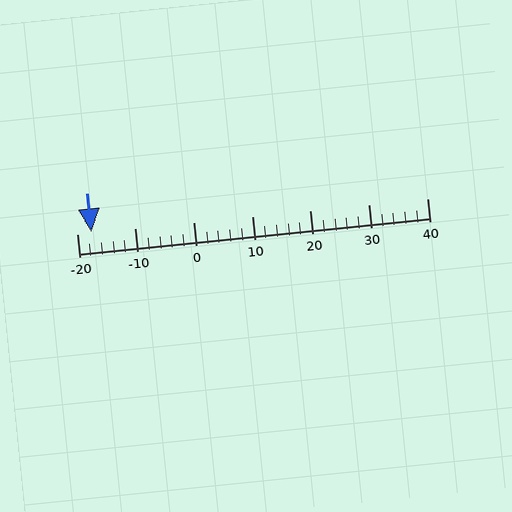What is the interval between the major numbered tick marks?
The major tick marks are spaced 10 units apart.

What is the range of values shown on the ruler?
The ruler shows values from -20 to 40.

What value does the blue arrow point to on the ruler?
The blue arrow points to approximately -18.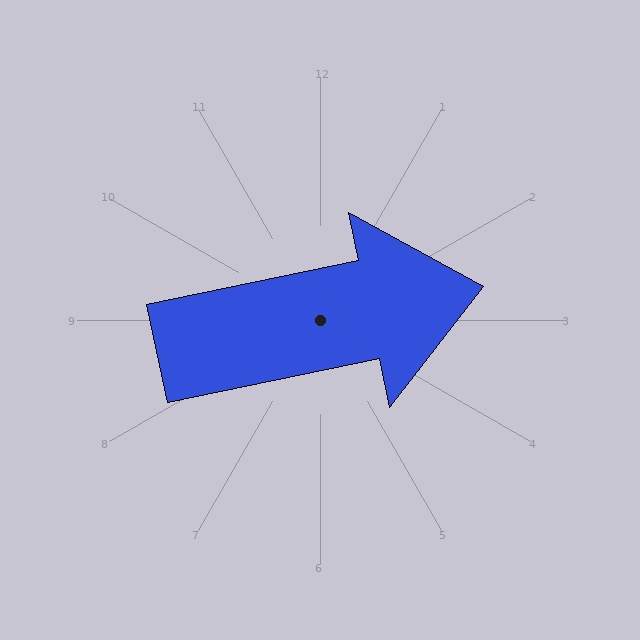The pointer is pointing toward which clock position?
Roughly 3 o'clock.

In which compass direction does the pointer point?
East.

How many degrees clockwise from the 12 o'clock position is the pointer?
Approximately 78 degrees.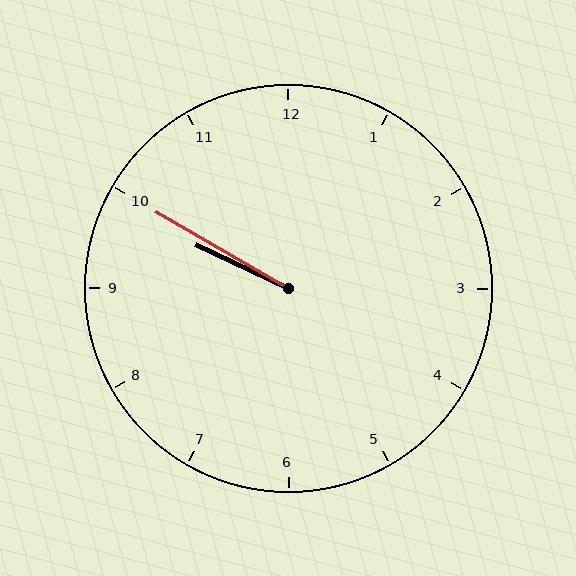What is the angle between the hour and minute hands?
Approximately 5 degrees.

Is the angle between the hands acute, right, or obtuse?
It is acute.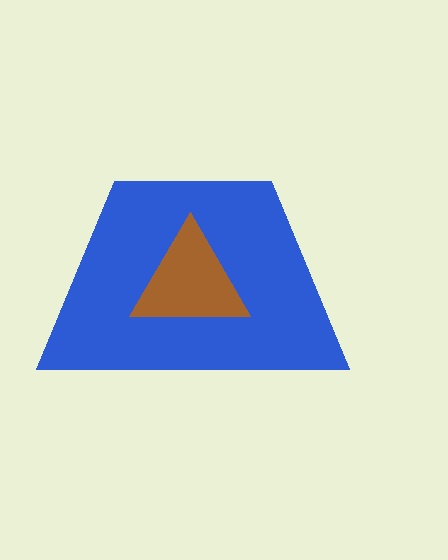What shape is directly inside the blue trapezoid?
The brown triangle.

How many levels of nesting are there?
2.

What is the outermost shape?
The blue trapezoid.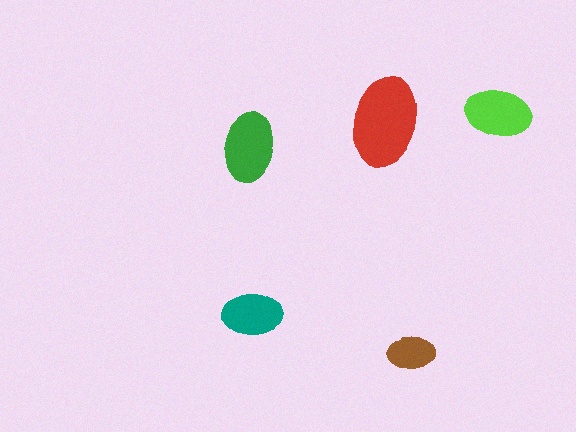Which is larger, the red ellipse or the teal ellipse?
The red one.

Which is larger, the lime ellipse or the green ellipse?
The green one.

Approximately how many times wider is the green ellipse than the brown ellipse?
About 1.5 times wider.